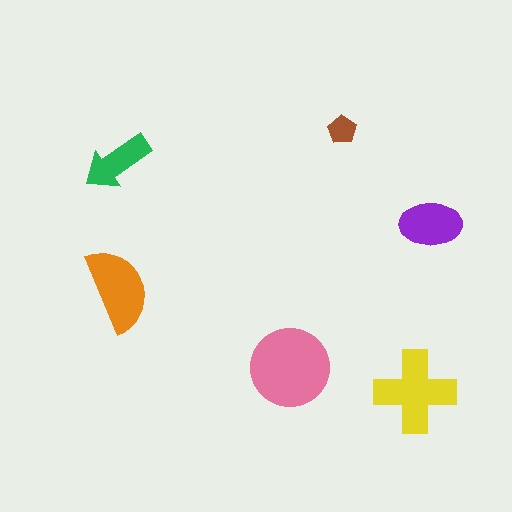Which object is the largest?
The pink circle.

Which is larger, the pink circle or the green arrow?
The pink circle.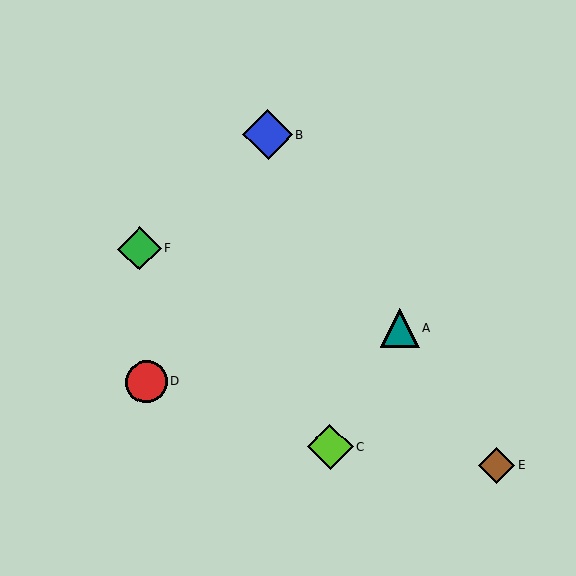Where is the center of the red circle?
The center of the red circle is at (146, 382).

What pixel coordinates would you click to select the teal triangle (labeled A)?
Click at (400, 328) to select the teal triangle A.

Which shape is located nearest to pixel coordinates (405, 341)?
The teal triangle (labeled A) at (400, 328) is nearest to that location.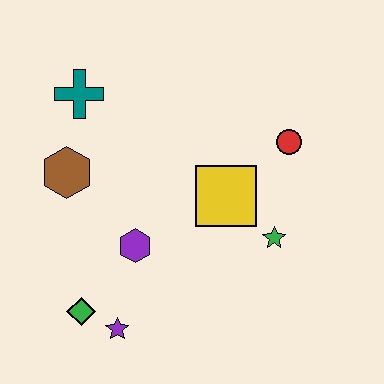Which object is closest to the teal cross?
The brown hexagon is closest to the teal cross.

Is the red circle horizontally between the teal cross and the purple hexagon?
No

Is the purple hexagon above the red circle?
No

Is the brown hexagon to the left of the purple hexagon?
Yes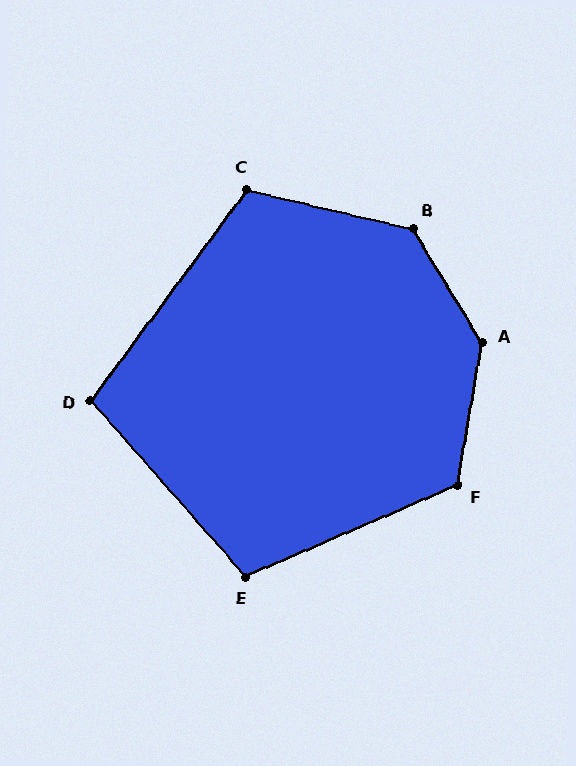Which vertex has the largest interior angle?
A, at approximately 139 degrees.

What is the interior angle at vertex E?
Approximately 108 degrees (obtuse).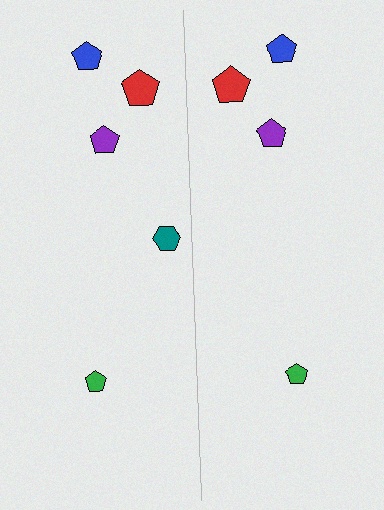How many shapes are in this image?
There are 9 shapes in this image.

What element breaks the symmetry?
A teal hexagon is missing from the right side.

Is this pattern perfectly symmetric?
No, the pattern is not perfectly symmetric. A teal hexagon is missing from the right side.